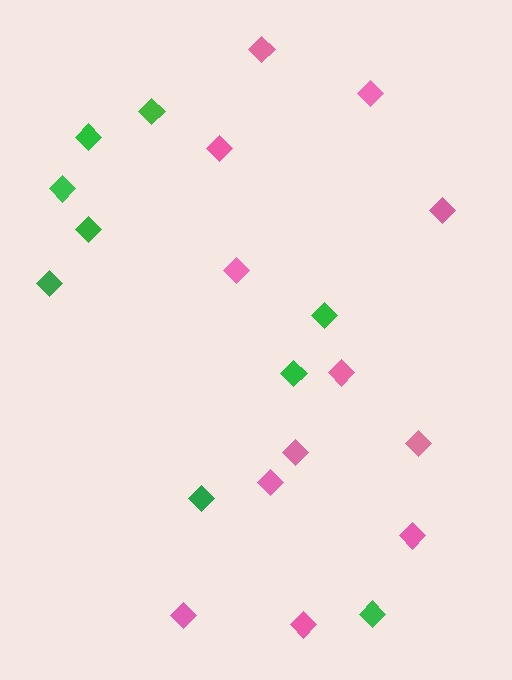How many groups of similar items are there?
There are 2 groups: one group of green diamonds (9) and one group of pink diamonds (12).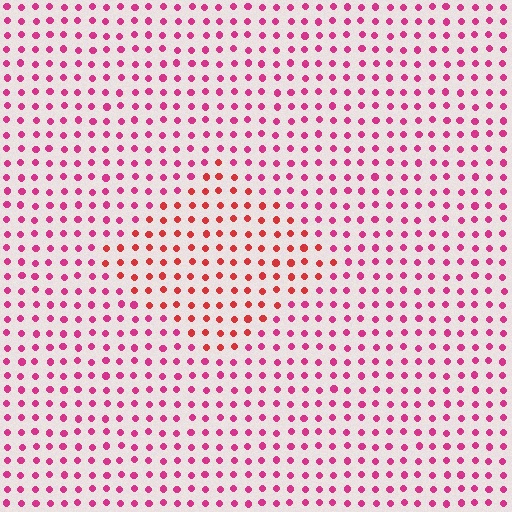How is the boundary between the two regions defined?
The boundary is defined purely by a slight shift in hue (about 31 degrees). Spacing, size, and orientation are identical on both sides.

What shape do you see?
I see a diamond.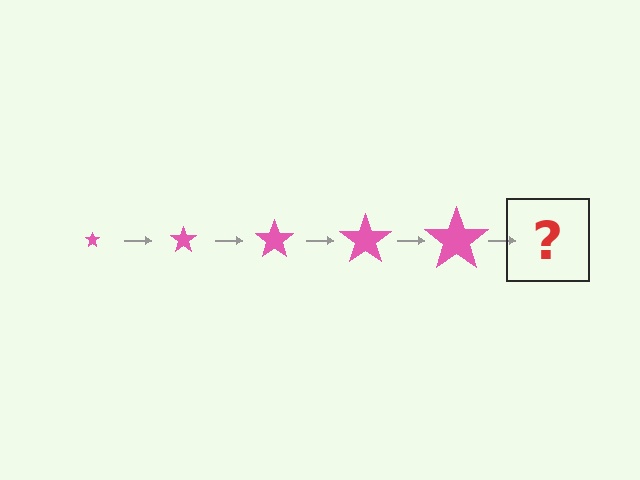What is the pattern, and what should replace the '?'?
The pattern is that the star gets progressively larger each step. The '?' should be a pink star, larger than the previous one.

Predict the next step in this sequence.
The next step is a pink star, larger than the previous one.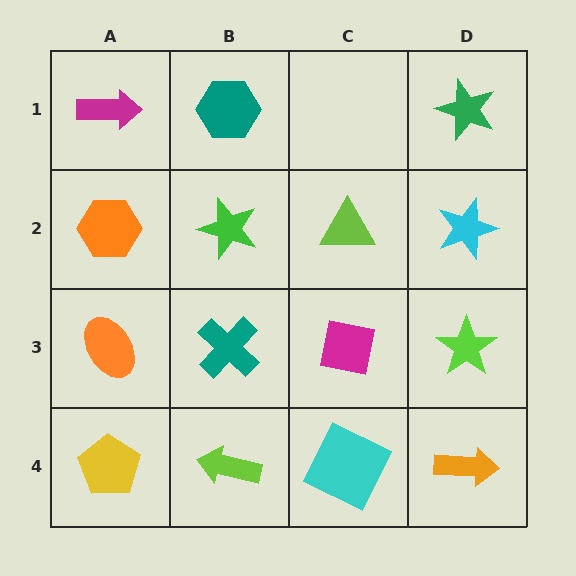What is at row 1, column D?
A green star.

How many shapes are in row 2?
4 shapes.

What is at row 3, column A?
An orange ellipse.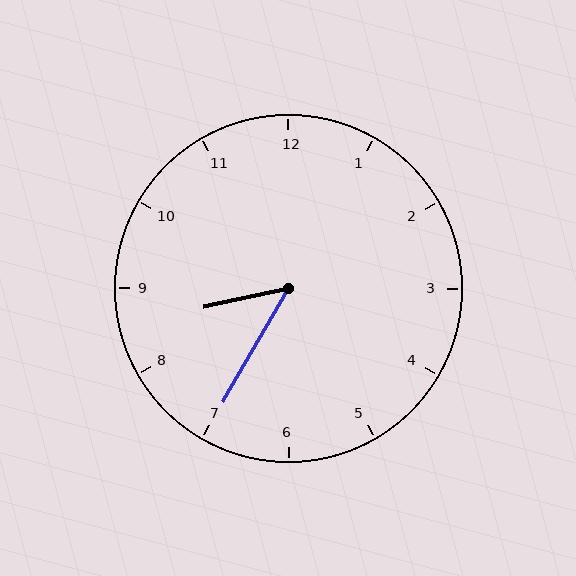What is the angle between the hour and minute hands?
Approximately 48 degrees.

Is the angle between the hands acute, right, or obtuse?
It is acute.